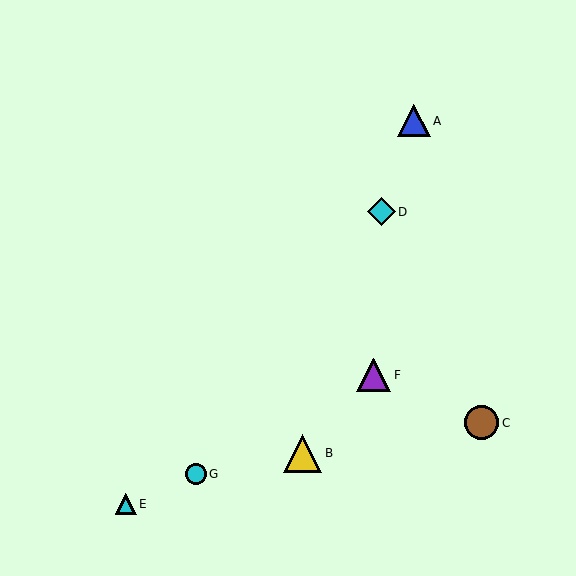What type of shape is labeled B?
Shape B is a yellow triangle.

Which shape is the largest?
The yellow triangle (labeled B) is the largest.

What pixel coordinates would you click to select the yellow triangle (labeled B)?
Click at (303, 453) to select the yellow triangle B.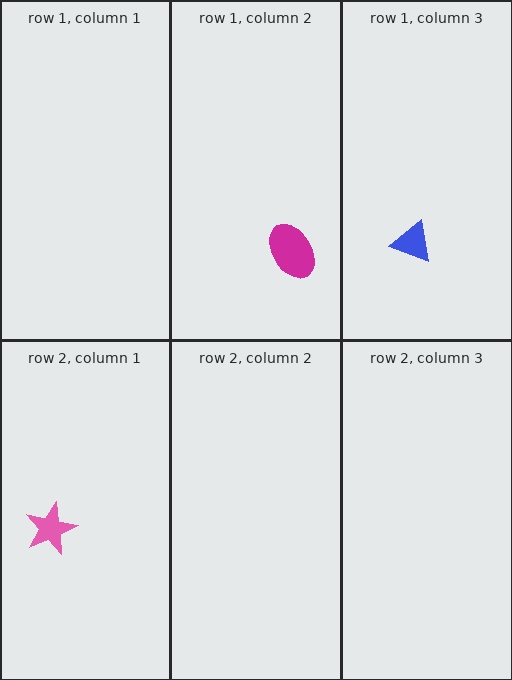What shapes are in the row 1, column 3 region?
The blue triangle.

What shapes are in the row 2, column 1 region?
The pink star.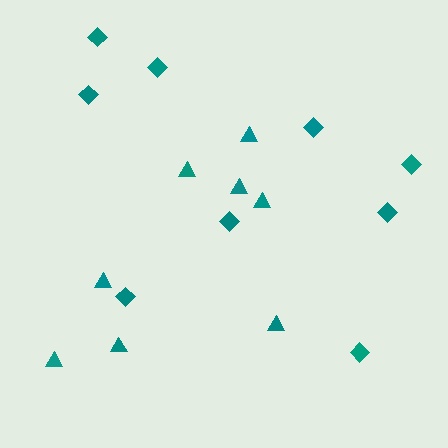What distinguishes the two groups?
There are 2 groups: one group of triangles (8) and one group of diamonds (9).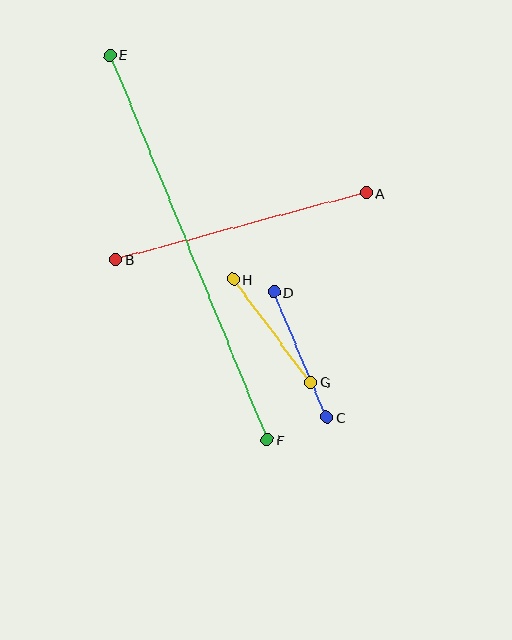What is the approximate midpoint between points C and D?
The midpoint is at approximately (300, 355) pixels.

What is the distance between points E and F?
The distance is approximately 416 pixels.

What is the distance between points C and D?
The distance is approximately 136 pixels.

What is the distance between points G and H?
The distance is approximately 129 pixels.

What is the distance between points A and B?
The distance is approximately 259 pixels.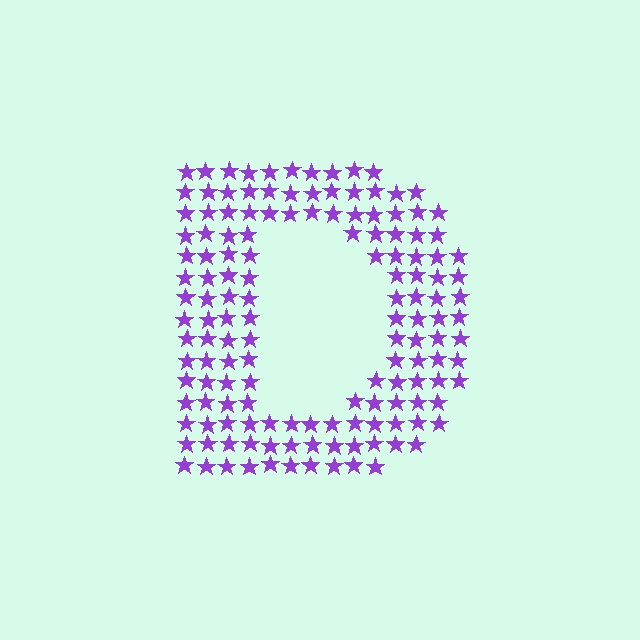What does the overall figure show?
The overall figure shows the letter D.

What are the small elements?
The small elements are stars.